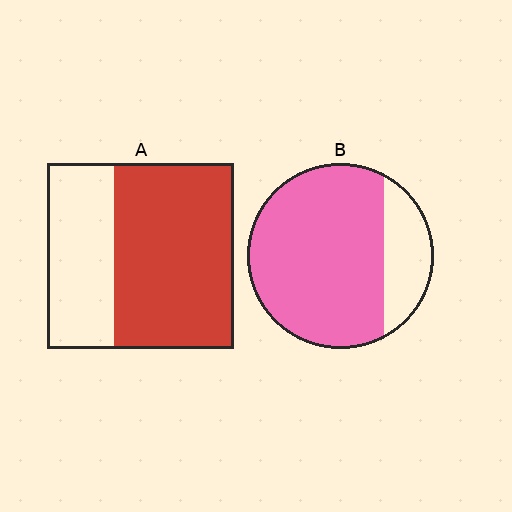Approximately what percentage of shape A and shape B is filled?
A is approximately 65% and B is approximately 80%.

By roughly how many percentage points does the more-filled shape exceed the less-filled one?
By roughly 15 percentage points (B over A).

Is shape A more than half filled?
Yes.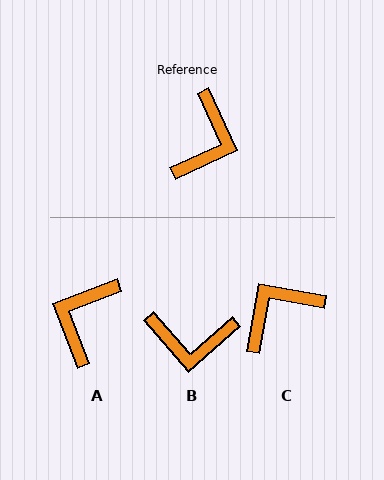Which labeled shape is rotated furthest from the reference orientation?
A, about 176 degrees away.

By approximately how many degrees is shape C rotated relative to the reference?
Approximately 145 degrees counter-clockwise.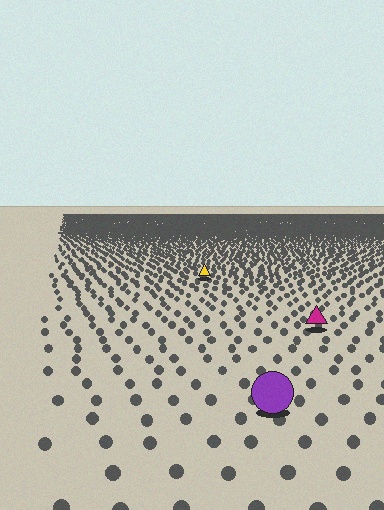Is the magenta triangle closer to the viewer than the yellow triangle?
Yes. The magenta triangle is closer — you can tell from the texture gradient: the ground texture is coarser near it.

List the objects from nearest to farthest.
From nearest to farthest: the purple circle, the magenta triangle, the yellow triangle.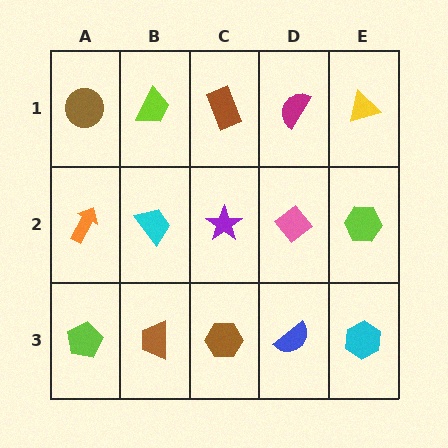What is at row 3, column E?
A cyan hexagon.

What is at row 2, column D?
A pink diamond.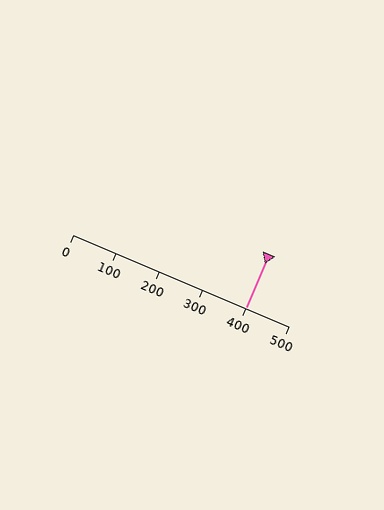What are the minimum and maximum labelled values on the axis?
The axis runs from 0 to 500.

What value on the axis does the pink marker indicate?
The marker indicates approximately 400.